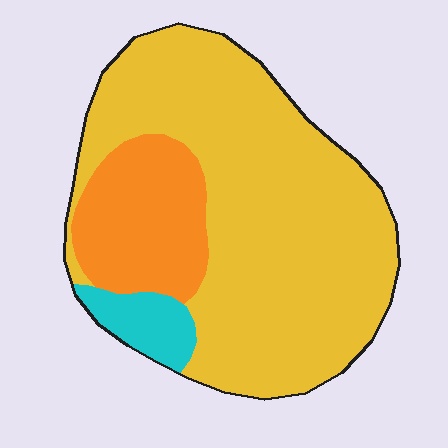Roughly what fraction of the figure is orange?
Orange takes up about one fifth (1/5) of the figure.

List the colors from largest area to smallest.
From largest to smallest: yellow, orange, cyan.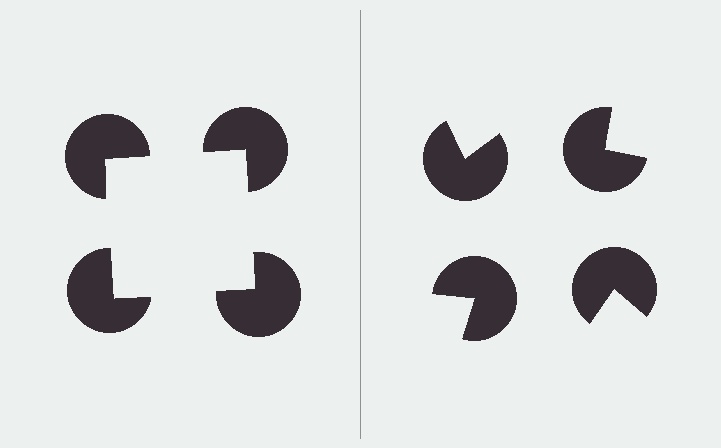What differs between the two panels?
The pac-man discs are positioned identically on both sides; only the wedge orientations differ. On the left they align to a square; on the right they are misaligned.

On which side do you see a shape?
An illusory square appears on the left side. On the right side the wedge cuts are rotated, so no coherent shape forms.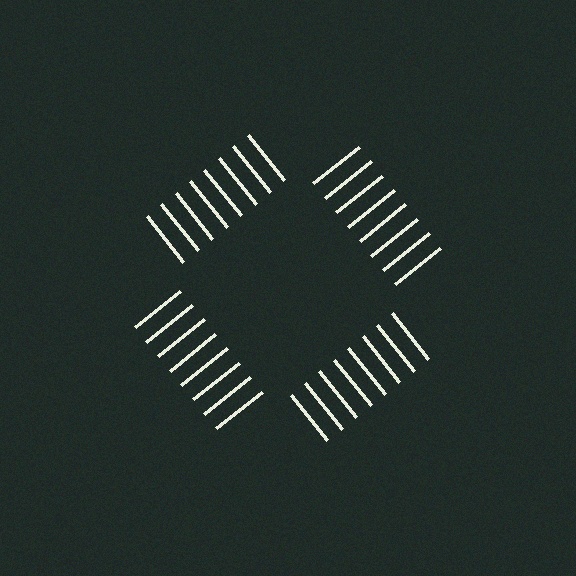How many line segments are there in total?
32 — 8 along each of the 4 edges.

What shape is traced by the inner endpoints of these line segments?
An illusory square — the line segments terminate on its edges but no continuous stroke is drawn.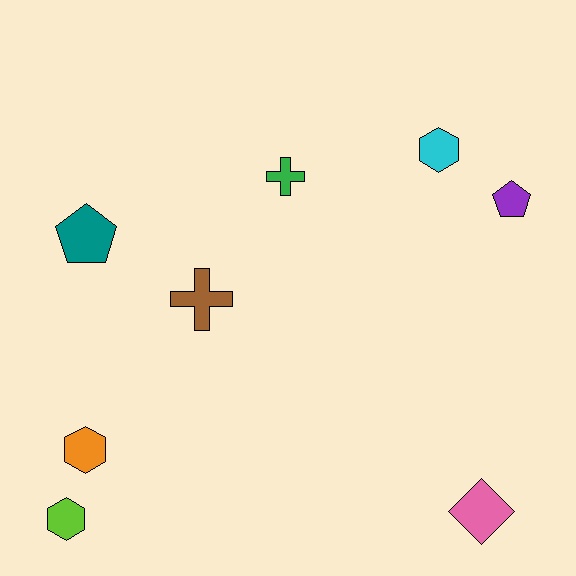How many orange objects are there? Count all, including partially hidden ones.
There is 1 orange object.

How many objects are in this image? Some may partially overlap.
There are 8 objects.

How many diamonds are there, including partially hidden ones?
There is 1 diamond.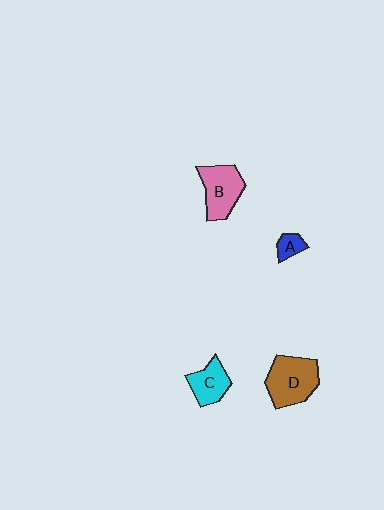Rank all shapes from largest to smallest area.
From largest to smallest: D (brown), B (pink), C (cyan), A (blue).